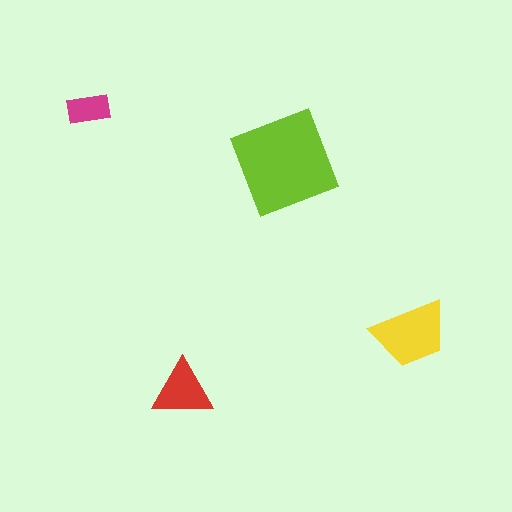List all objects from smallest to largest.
The magenta rectangle, the red triangle, the yellow trapezoid, the lime diamond.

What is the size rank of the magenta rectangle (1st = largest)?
4th.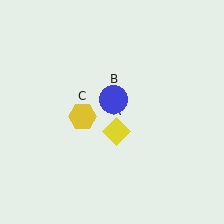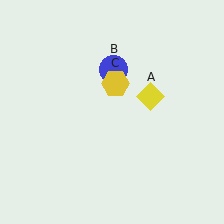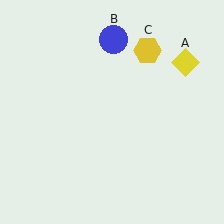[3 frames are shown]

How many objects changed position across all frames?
3 objects changed position: yellow diamond (object A), blue circle (object B), yellow hexagon (object C).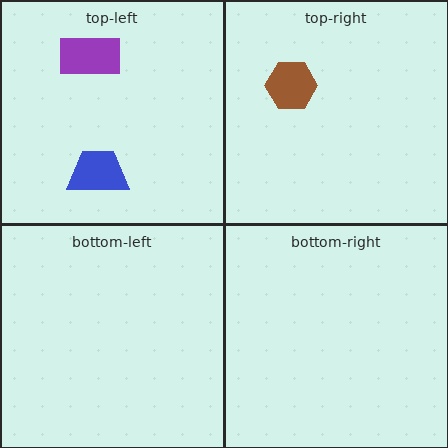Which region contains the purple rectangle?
The top-left region.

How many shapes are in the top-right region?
1.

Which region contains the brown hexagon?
The top-right region.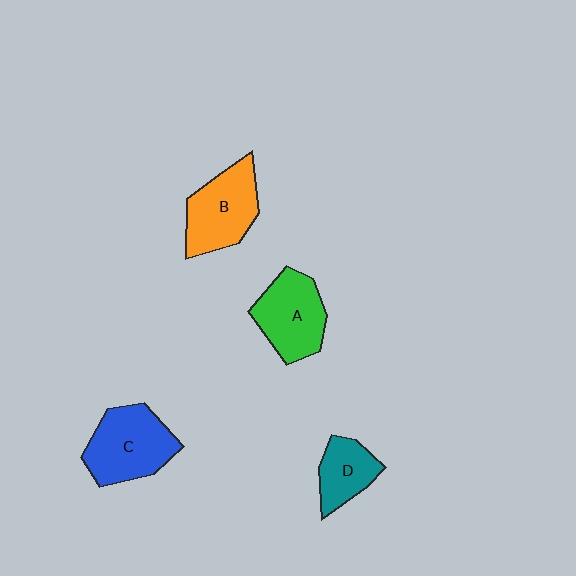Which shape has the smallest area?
Shape D (teal).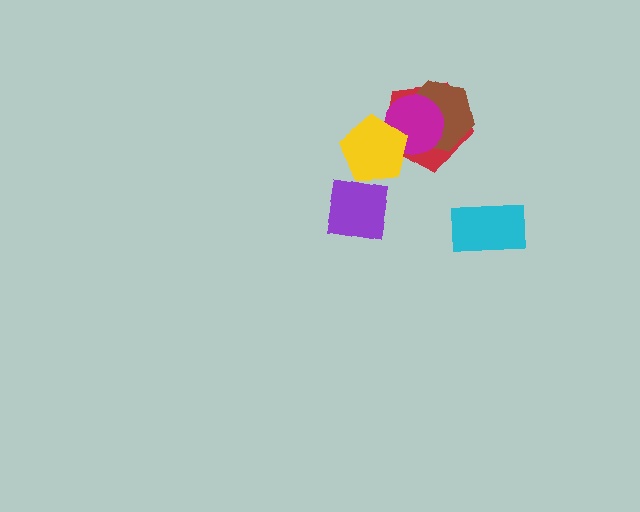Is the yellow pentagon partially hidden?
Yes, it is partially covered by another shape.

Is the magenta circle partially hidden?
Yes, it is partially covered by another shape.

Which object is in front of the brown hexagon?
The magenta circle is in front of the brown hexagon.